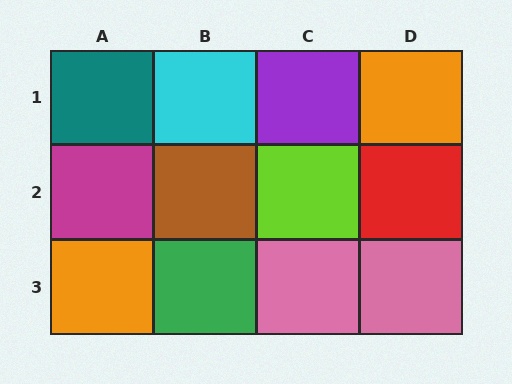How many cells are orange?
2 cells are orange.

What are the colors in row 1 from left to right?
Teal, cyan, purple, orange.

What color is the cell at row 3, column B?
Green.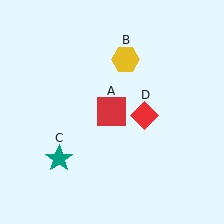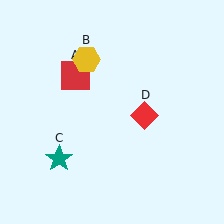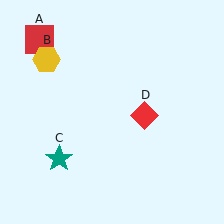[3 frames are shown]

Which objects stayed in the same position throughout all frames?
Teal star (object C) and red diamond (object D) remained stationary.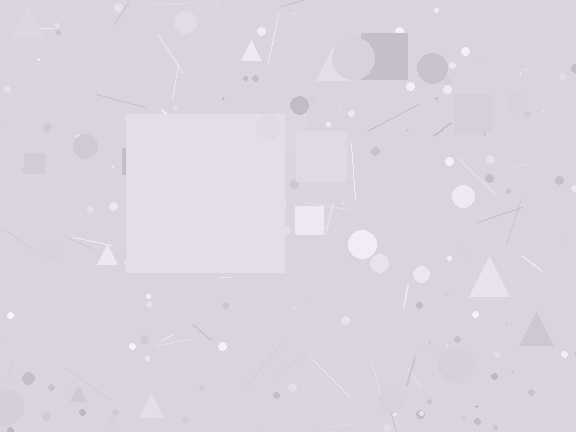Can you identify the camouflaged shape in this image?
The camouflaged shape is a square.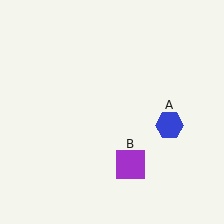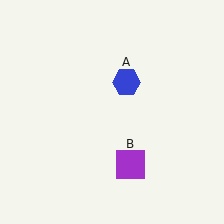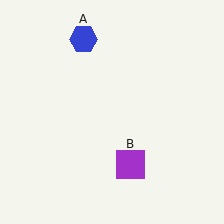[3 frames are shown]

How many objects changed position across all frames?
1 object changed position: blue hexagon (object A).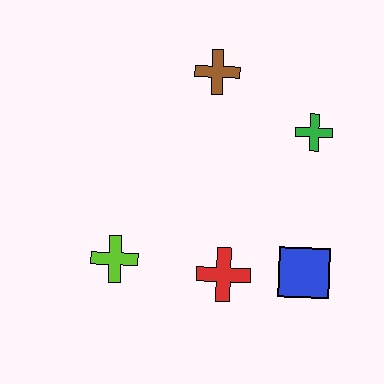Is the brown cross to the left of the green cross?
Yes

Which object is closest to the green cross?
The brown cross is closest to the green cross.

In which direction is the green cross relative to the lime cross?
The green cross is to the right of the lime cross.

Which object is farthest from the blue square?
The brown cross is farthest from the blue square.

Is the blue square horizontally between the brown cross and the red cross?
No